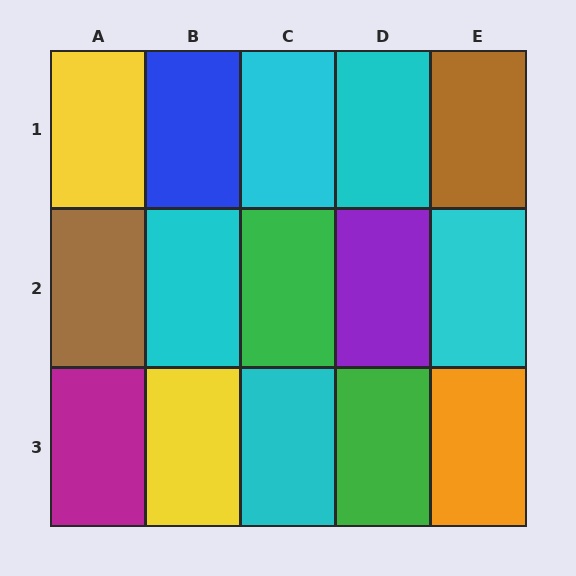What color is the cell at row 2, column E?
Cyan.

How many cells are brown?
2 cells are brown.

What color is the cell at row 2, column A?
Brown.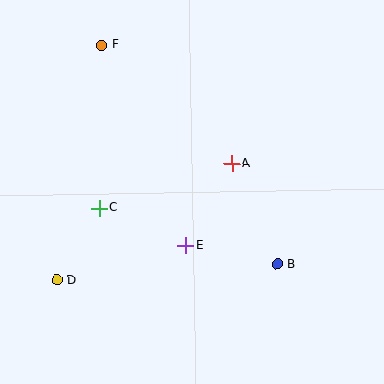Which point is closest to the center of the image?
Point A at (232, 163) is closest to the center.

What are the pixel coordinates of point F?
Point F is at (102, 45).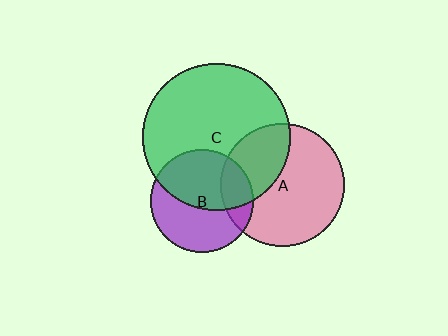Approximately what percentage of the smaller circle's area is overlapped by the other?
Approximately 20%.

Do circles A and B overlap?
Yes.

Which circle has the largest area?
Circle C (green).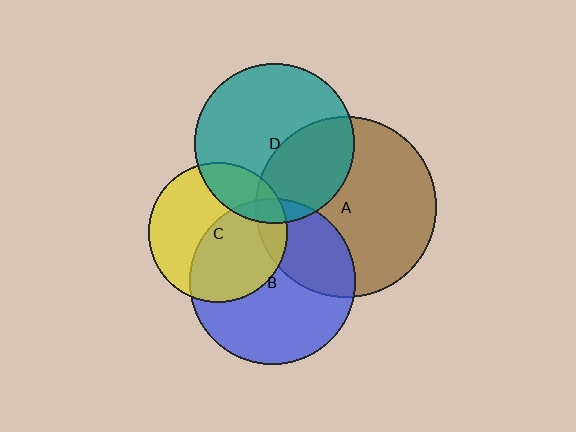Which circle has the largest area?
Circle A (brown).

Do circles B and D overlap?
Yes.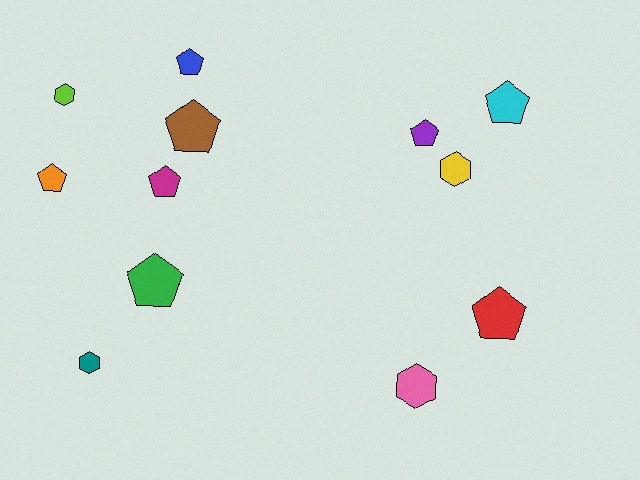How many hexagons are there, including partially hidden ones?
There are 4 hexagons.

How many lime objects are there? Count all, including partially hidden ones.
There is 1 lime object.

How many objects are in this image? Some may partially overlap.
There are 12 objects.